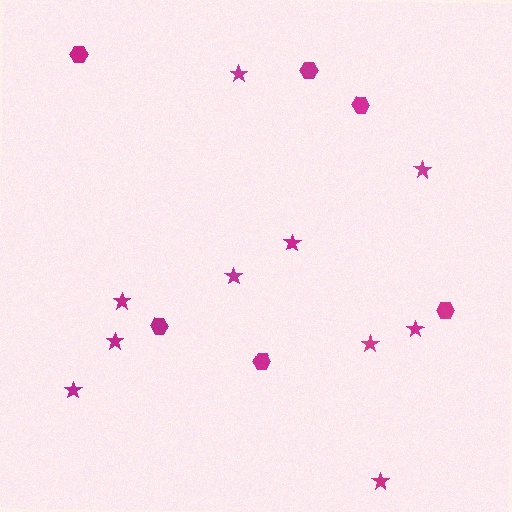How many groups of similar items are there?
There are 2 groups: one group of stars (10) and one group of hexagons (6).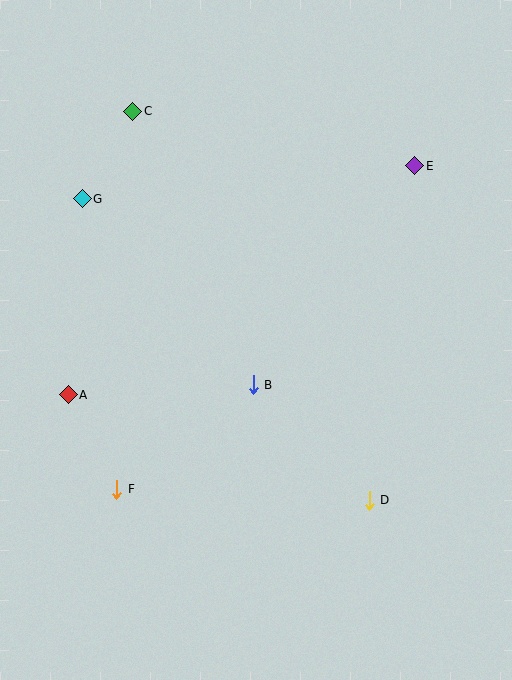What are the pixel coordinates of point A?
Point A is at (68, 395).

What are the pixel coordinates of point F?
Point F is at (117, 489).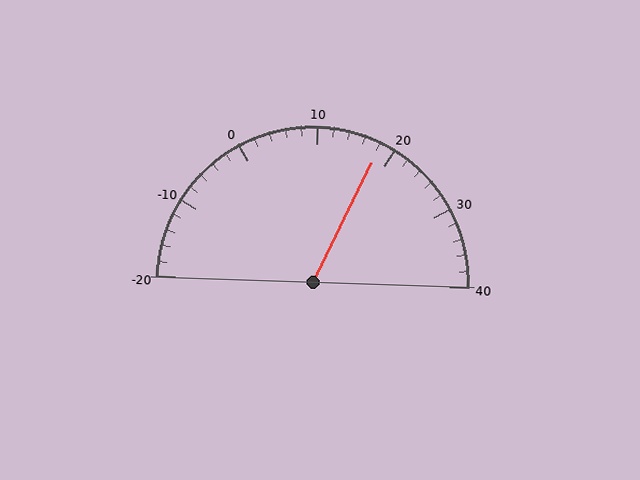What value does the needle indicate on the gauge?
The needle indicates approximately 18.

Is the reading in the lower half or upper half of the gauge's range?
The reading is in the upper half of the range (-20 to 40).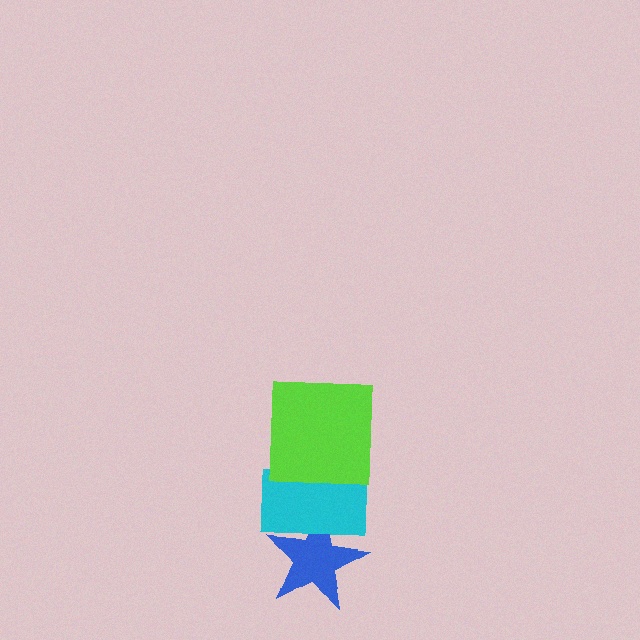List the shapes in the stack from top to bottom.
From top to bottom: the lime square, the cyan rectangle, the blue star.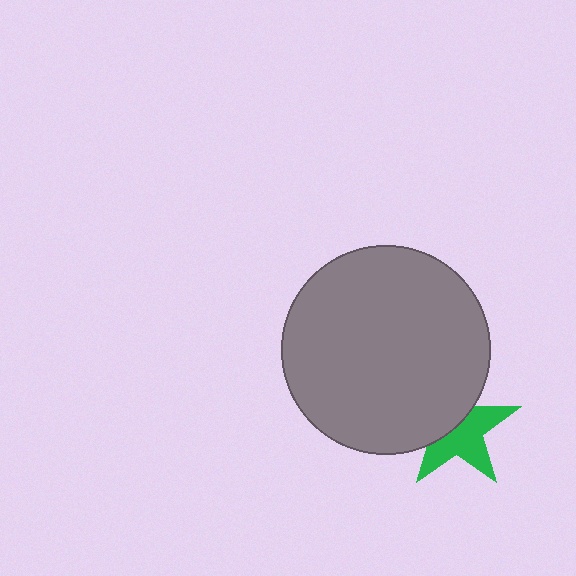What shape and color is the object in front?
The object in front is a gray circle.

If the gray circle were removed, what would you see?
You would see the complete green star.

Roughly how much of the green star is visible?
About half of it is visible (roughly 56%).